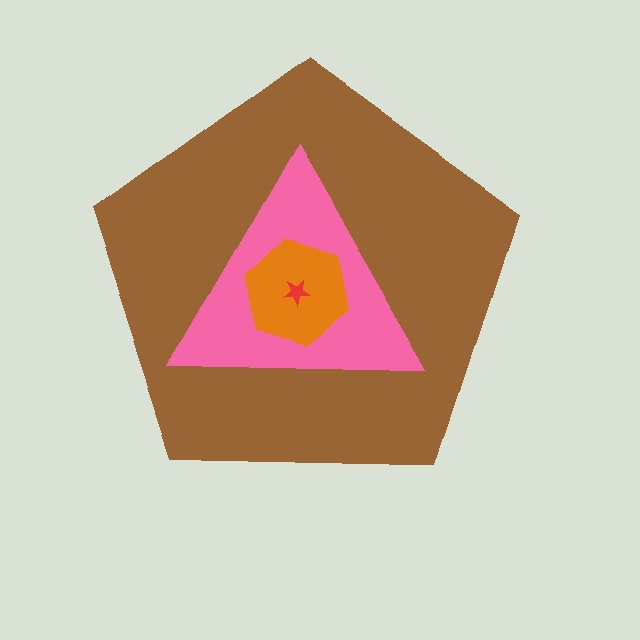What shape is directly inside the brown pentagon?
The pink triangle.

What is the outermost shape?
The brown pentagon.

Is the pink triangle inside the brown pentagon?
Yes.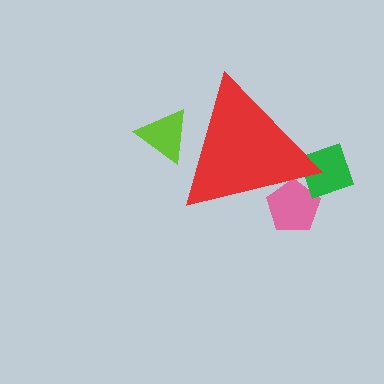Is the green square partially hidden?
Yes, the green square is partially hidden behind the red triangle.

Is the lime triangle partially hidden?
Yes, the lime triangle is partially hidden behind the red triangle.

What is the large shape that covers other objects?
A red triangle.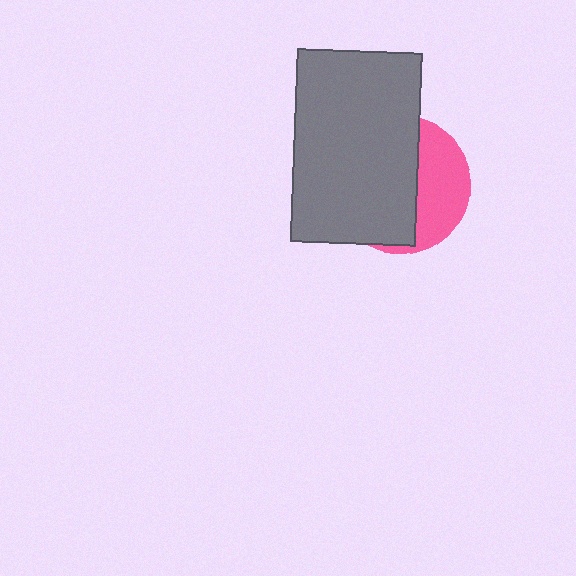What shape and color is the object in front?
The object in front is a gray rectangle.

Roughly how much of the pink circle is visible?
A small part of it is visible (roughly 38%).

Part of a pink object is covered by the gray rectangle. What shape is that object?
It is a circle.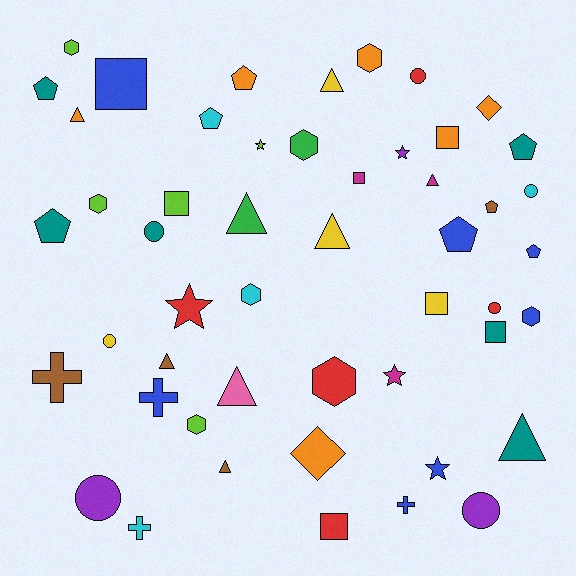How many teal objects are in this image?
There are 6 teal objects.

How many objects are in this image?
There are 50 objects.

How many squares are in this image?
There are 7 squares.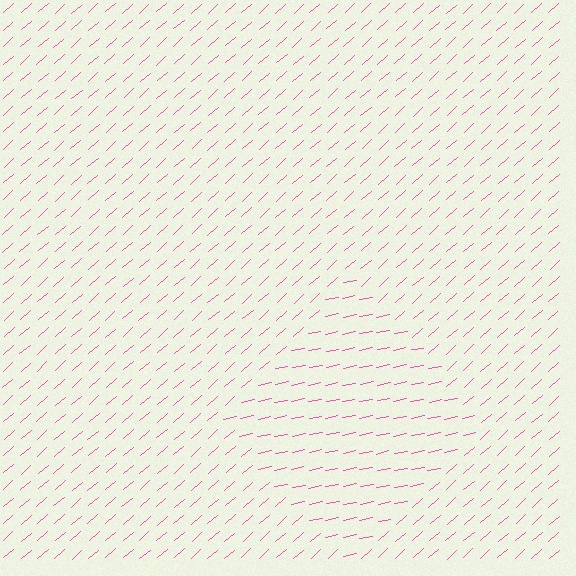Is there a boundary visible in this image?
Yes, there is a texture boundary formed by a change in line orientation.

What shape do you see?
I see a diamond.